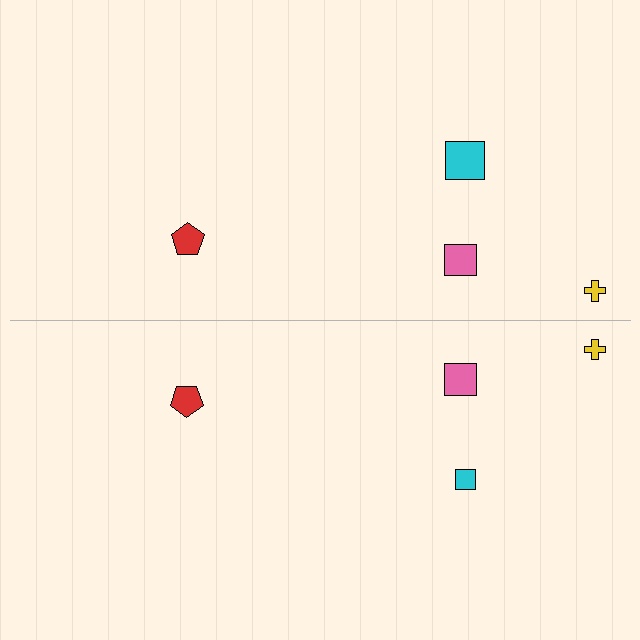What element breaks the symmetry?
The cyan square on the bottom side has a different size than its mirror counterpart.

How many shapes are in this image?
There are 8 shapes in this image.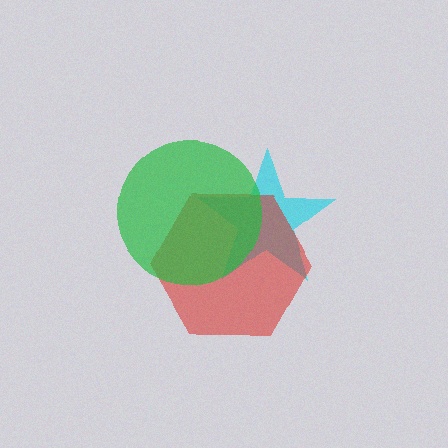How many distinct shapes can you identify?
There are 3 distinct shapes: a cyan star, a red hexagon, a green circle.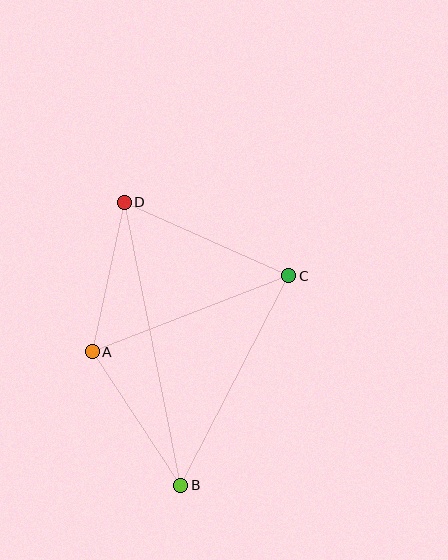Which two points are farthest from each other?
Points B and D are farthest from each other.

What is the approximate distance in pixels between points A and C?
The distance between A and C is approximately 211 pixels.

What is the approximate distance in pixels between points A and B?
The distance between A and B is approximately 160 pixels.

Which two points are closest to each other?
Points A and D are closest to each other.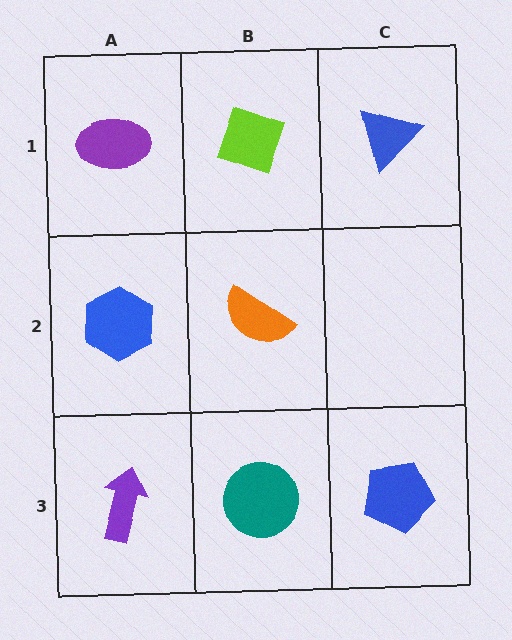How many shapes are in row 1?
3 shapes.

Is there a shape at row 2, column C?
No, that cell is empty.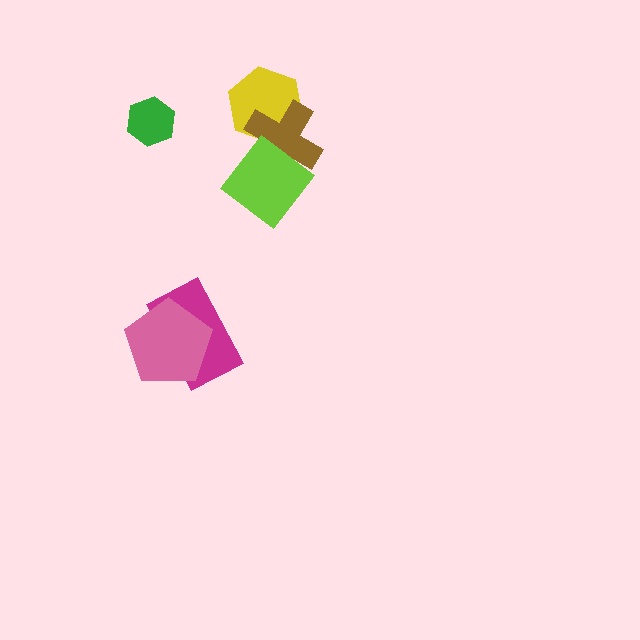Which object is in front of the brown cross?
The lime diamond is in front of the brown cross.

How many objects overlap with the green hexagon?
0 objects overlap with the green hexagon.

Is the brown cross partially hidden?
Yes, it is partially covered by another shape.